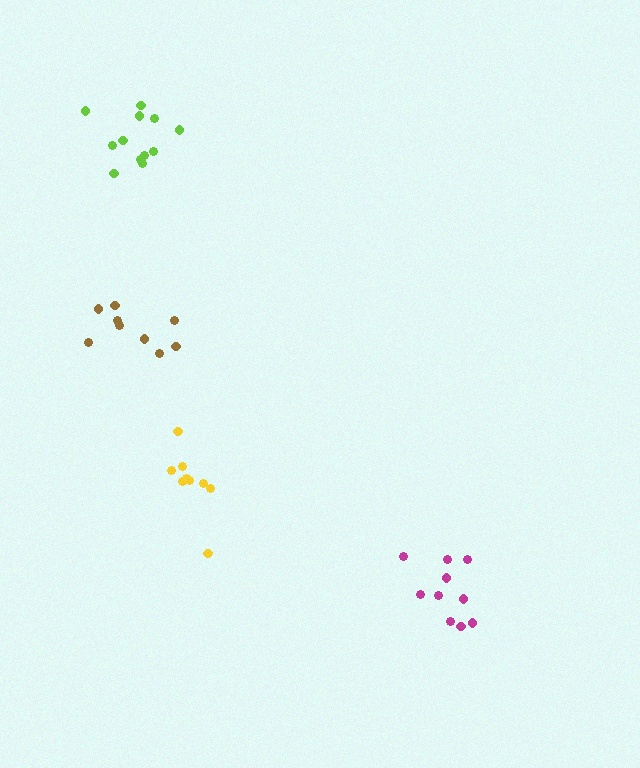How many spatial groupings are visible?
There are 4 spatial groupings.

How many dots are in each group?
Group 1: 10 dots, Group 2: 9 dots, Group 3: 9 dots, Group 4: 12 dots (40 total).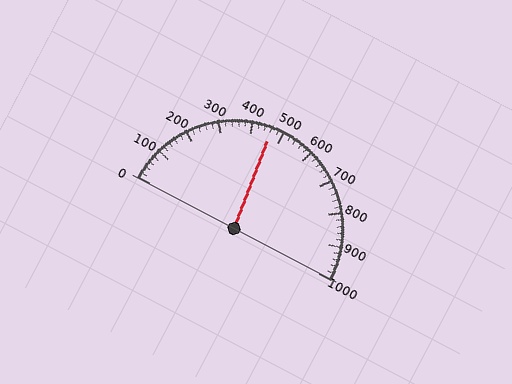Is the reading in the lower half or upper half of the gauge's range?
The reading is in the lower half of the range (0 to 1000).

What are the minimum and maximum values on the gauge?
The gauge ranges from 0 to 1000.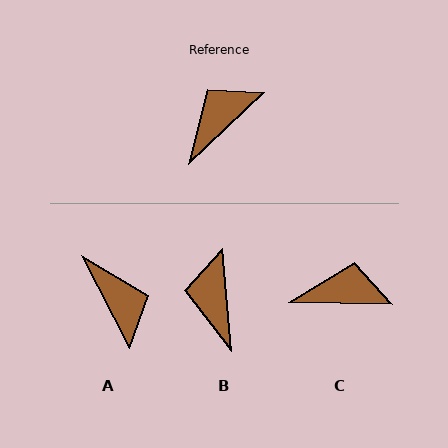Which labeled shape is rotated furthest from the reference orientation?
A, about 107 degrees away.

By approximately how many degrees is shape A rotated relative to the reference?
Approximately 107 degrees clockwise.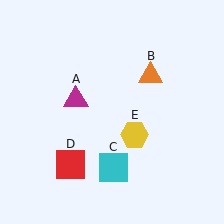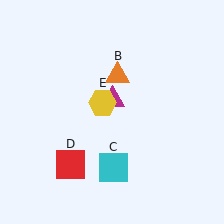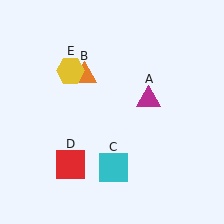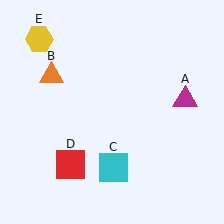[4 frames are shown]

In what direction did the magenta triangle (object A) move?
The magenta triangle (object A) moved right.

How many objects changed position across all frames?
3 objects changed position: magenta triangle (object A), orange triangle (object B), yellow hexagon (object E).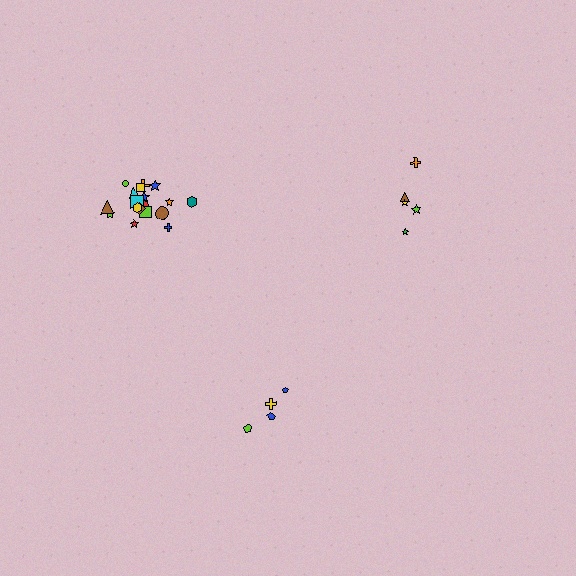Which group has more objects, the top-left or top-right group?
The top-left group.